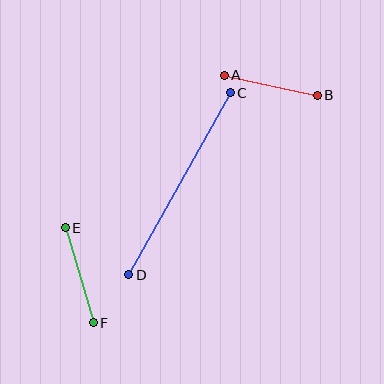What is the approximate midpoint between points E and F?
The midpoint is at approximately (79, 275) pixels.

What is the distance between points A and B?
The distance is approximately 95 pixels.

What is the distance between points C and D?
The distance is approximately 209 pixels.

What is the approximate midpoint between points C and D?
The midpoint is at approximately (180, 184) pixels.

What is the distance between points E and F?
The distance is approximately 99 pixels.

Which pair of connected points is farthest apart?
Points C and D are farthest apart.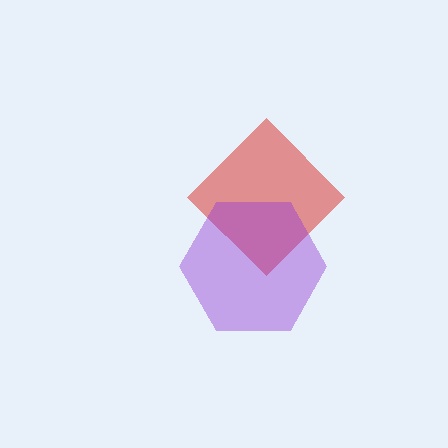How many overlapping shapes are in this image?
There are 2 overlapping shapes in the image.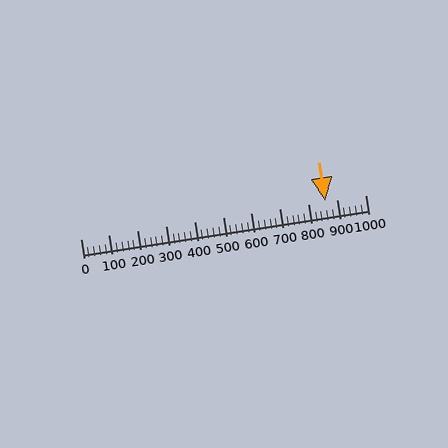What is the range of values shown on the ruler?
The ruler shows values from 0 to 1000.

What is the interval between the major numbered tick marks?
The major tick marks are spaced 100 units apart.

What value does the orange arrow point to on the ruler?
The orange arrow points to approximately 859.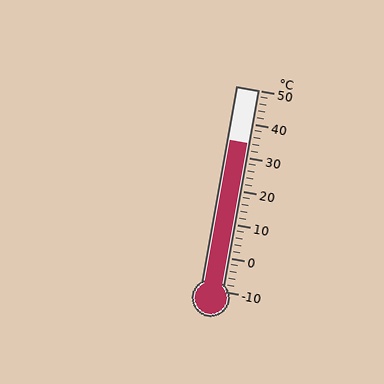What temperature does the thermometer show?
The thermometer shows approximately 34°C.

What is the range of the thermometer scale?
The thermometer scale ranges from -10°C to 50°C.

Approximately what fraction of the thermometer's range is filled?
The thermometer is filled to approximately 75% of its range.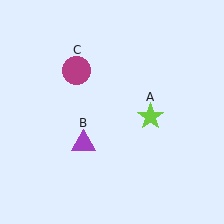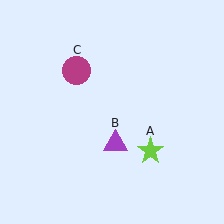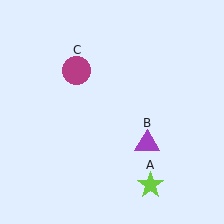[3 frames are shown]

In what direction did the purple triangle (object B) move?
The purple triangle (object B) moved right.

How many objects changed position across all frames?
2 objects changed position: lime star (object A), purple triangle (object B).